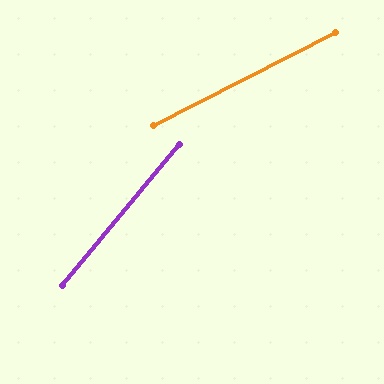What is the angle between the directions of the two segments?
Approximately 24 degrees.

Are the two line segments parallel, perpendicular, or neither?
Neither parallel nor perpendicular — they differ by about 24°.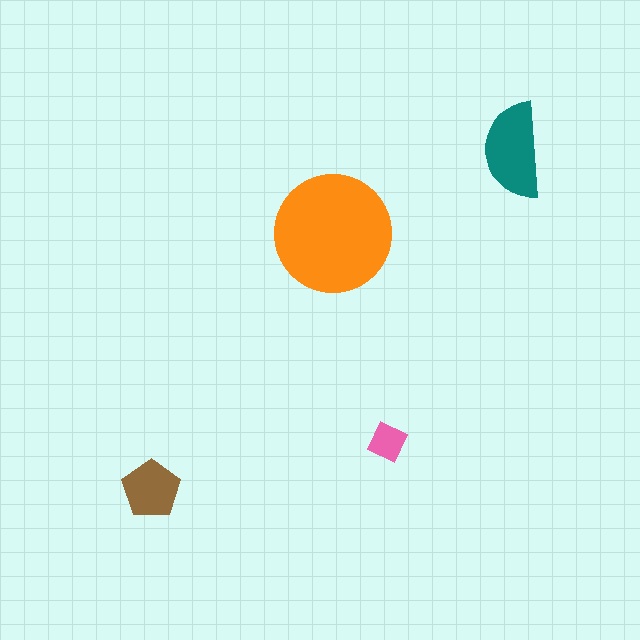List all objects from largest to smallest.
The orange circle, the teal semicircle, the brown pentagon, the pink diamond.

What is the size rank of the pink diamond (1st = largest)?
4th.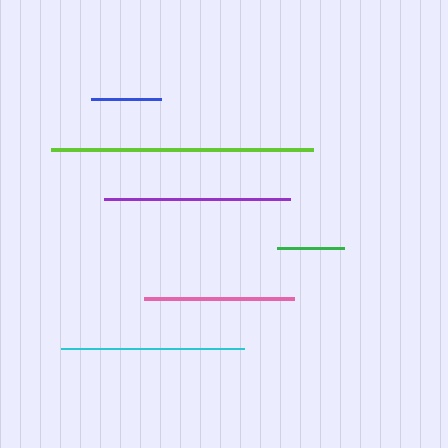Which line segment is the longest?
The lime line is the longest at approximately 262 pixels.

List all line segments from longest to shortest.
From longest to shortest: lime, purple, cyan, pink, blue, green.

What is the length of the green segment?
The green segment is approximately 67 pixels long.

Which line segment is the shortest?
The green line is the shortest at approximately 67 pixels.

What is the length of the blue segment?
The blue segment is approximately 71 pixels long.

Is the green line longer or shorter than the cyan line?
The cyan line is longer than the green line.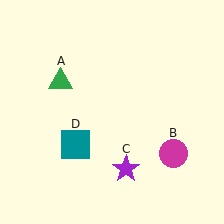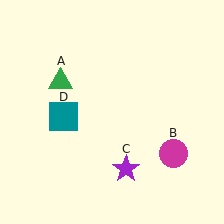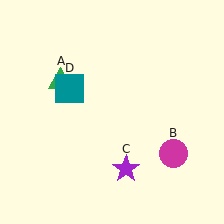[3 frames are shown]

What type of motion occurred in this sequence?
The teal square (object D) rotated clockwise around the center of the scene.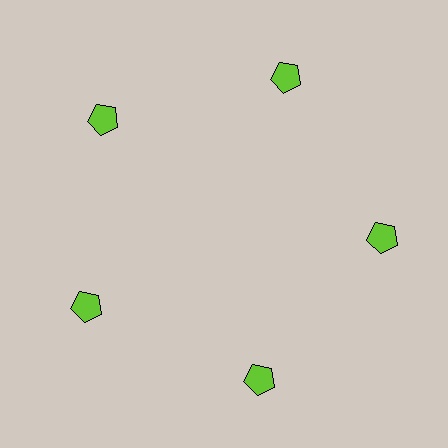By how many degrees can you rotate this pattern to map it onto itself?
The pattern maps onto itself every 72 degrees of rotation.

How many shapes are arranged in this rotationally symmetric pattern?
There are 5 shapes, arranged in 5 groups of 1.